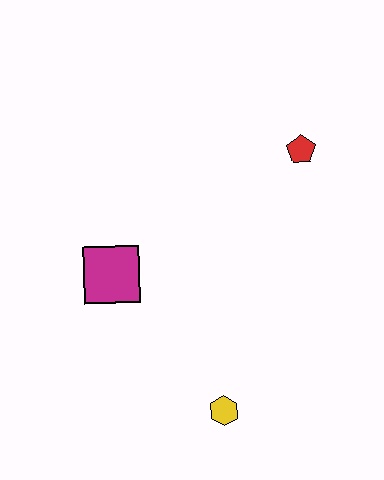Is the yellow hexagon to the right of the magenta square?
Yes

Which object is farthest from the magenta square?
The red pentagon is farthest from the magenta square.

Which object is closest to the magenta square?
The yellow hexagon is closest to the magenta square.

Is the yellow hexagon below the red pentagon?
Yes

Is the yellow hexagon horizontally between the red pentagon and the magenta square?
Yes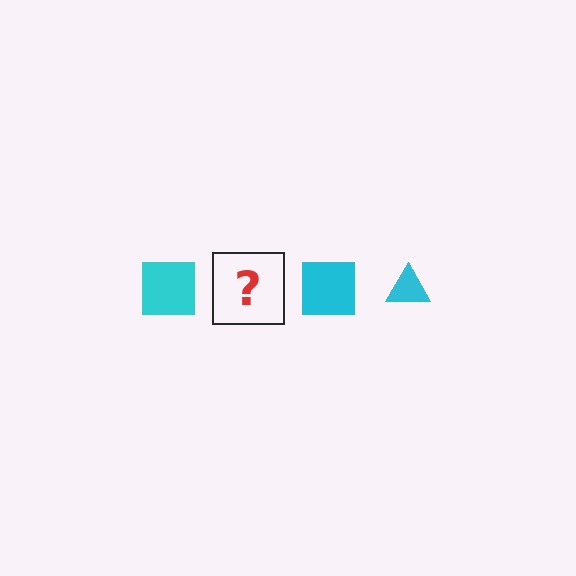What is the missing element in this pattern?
The missing element is a cyan triangle.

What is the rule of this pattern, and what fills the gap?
The rule is that the pattern cycles through square, triangle shapes in cyan. The gap should be filled with a cyan triangle.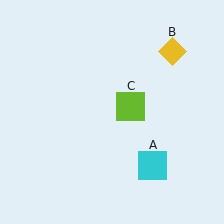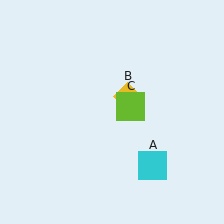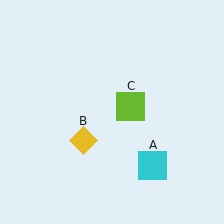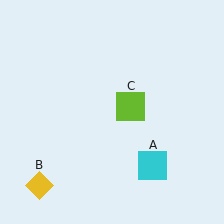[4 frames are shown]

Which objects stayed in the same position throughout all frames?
Cyan square (object A) and lime square (object C) remained stationary.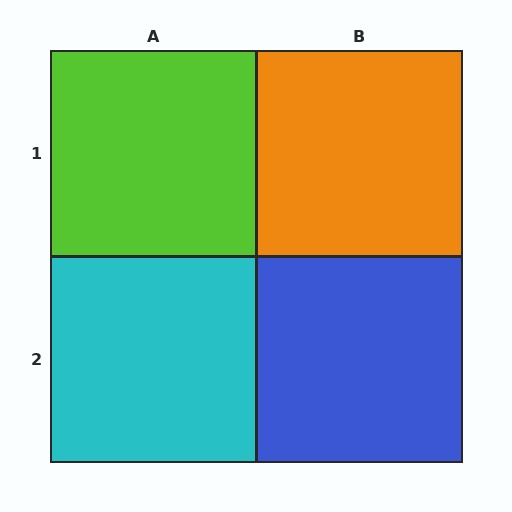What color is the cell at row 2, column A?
Cyan.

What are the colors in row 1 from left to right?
Lime, orange.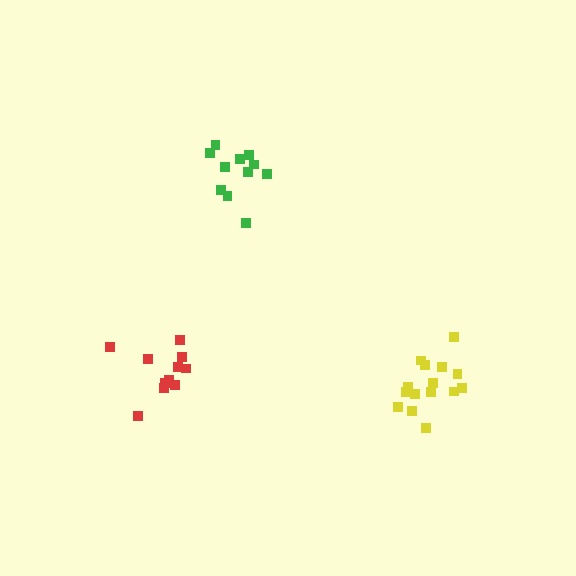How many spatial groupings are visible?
There are 3 spatial groupings.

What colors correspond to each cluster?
The clusters are colored: green, red, yellow.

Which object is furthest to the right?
The yellow cluster is rightmost.